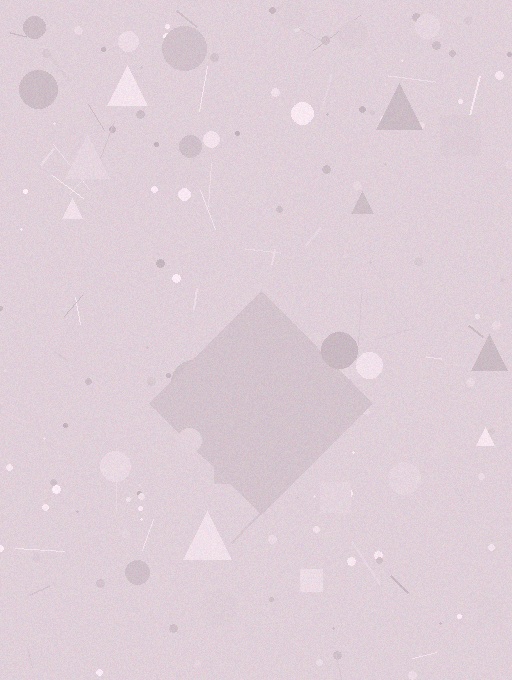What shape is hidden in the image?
A diamond is hidden in the image.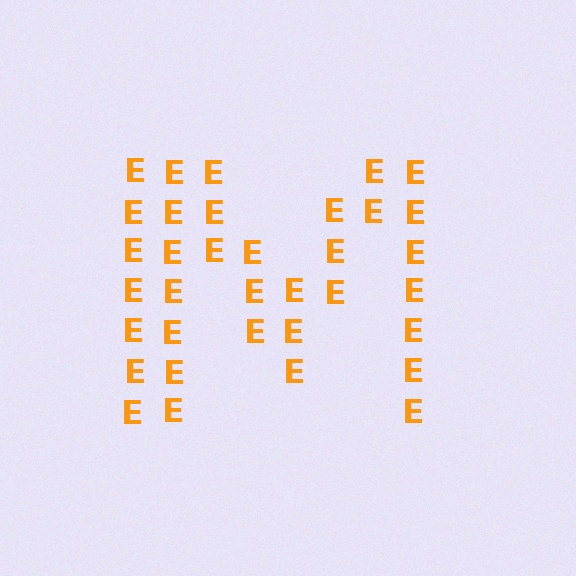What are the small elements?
The small elements are letter E's.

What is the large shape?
The large shape is the letter M.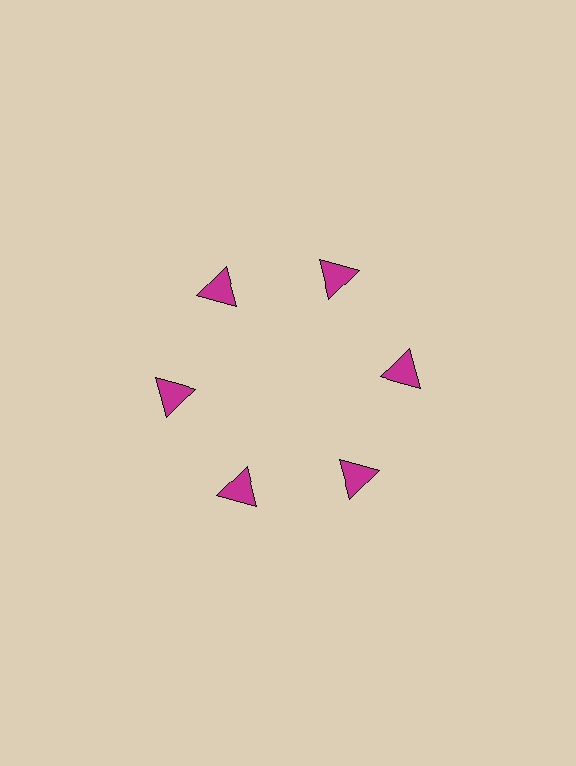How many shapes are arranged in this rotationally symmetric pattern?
There are 6 shapes, arranged in 6 groups of 1.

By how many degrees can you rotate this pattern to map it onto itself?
The pattern maps onto itself every 60 degrees of rotation.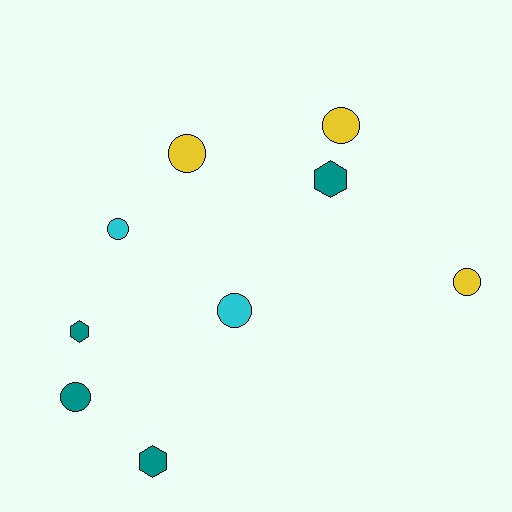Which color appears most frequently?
Teal, with 4 objects.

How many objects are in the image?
There are 9 objects.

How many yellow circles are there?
There are 3 yellow circles.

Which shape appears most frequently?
Circle, with 6 objects.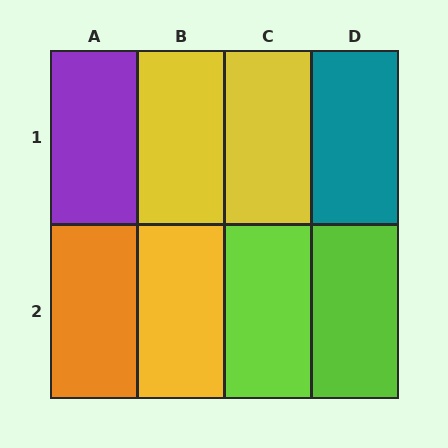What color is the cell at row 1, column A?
Purple.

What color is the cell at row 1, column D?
Teal.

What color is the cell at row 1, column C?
Yellow.